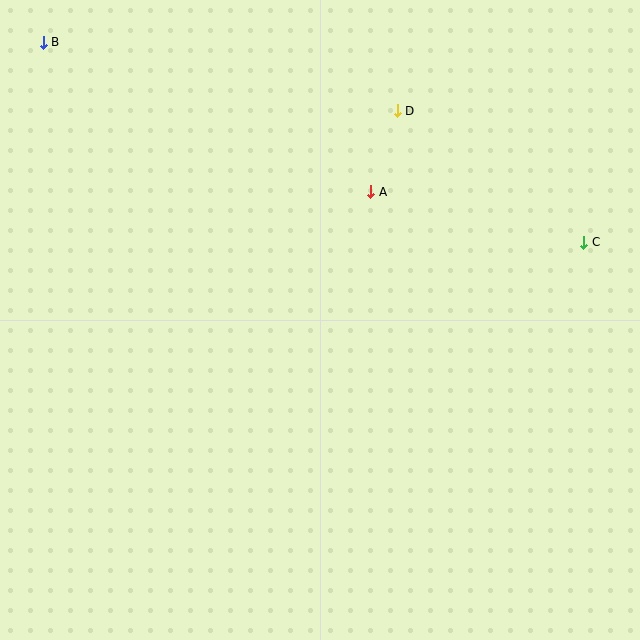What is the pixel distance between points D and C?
The distance between D and C is 228 pixels.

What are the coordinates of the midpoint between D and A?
The midpoint between D and A is at (384, 151).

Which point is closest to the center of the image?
Point A at (371, 192) is closest to the center.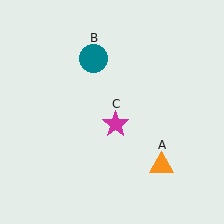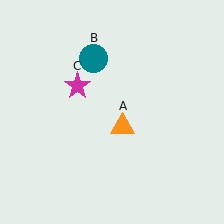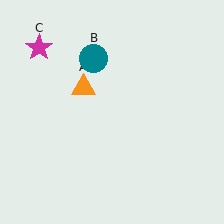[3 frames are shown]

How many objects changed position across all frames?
2 objects changed position: orange triangle (object A), magenta star (object C).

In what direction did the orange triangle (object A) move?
The orange triangle (object A) moved up and to the left.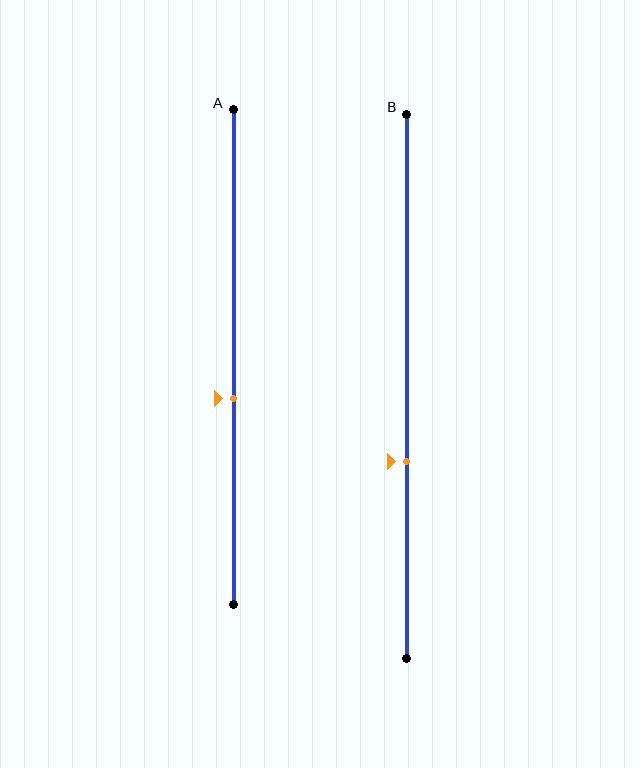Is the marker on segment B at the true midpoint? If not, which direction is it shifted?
No, the marker on segment B is shifted downward by about 14% of the segment length.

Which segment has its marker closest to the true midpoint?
Segment A has its marker closest to the true midpoint.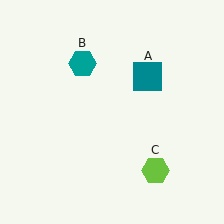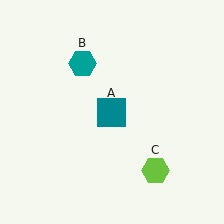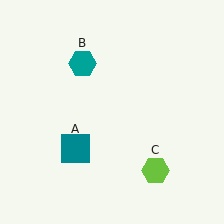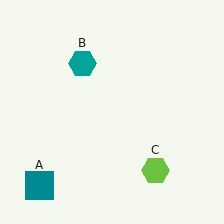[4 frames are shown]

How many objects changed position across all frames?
1 object changed position: teal square (object A).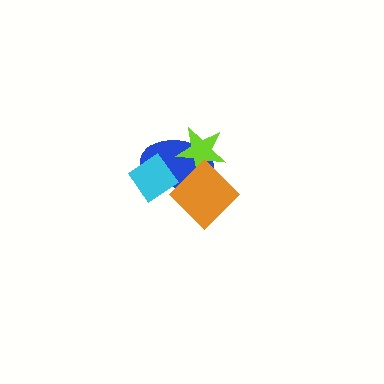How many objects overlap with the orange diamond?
3 objects overlap with the orange diamond.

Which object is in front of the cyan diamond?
The orange diamond is in front of the cyan diamond.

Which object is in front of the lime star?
The orange diamond is in front of the lime star.